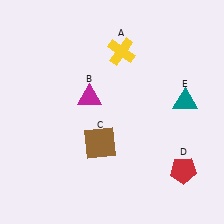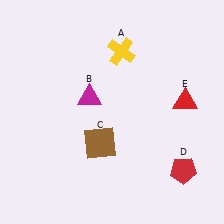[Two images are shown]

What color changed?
The triangle (E) changed from teal in Image 1 to red in Image 2.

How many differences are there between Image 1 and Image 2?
There is 1 difference between the two images.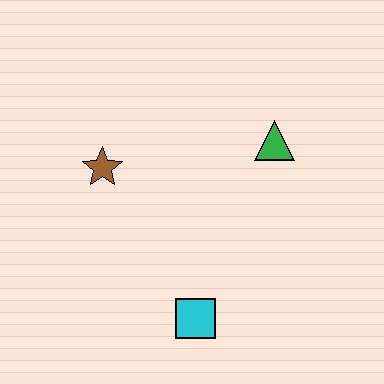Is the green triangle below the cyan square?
No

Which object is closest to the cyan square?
The brown star is closest to the cyan square.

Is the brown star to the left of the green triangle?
Yes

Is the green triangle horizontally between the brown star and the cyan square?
No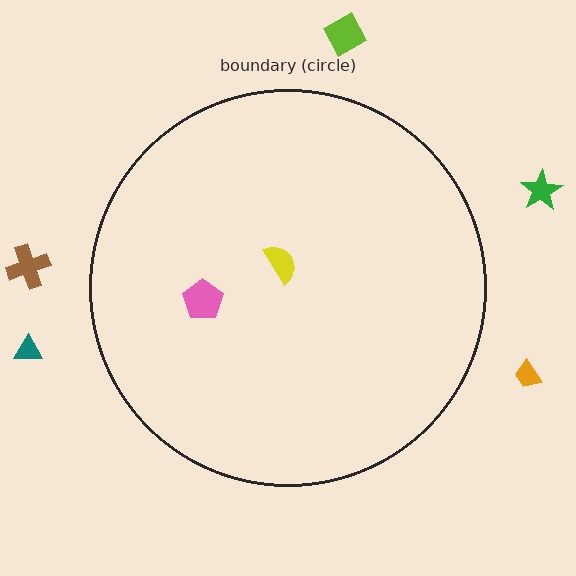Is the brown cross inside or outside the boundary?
Outside.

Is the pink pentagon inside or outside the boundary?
Inside.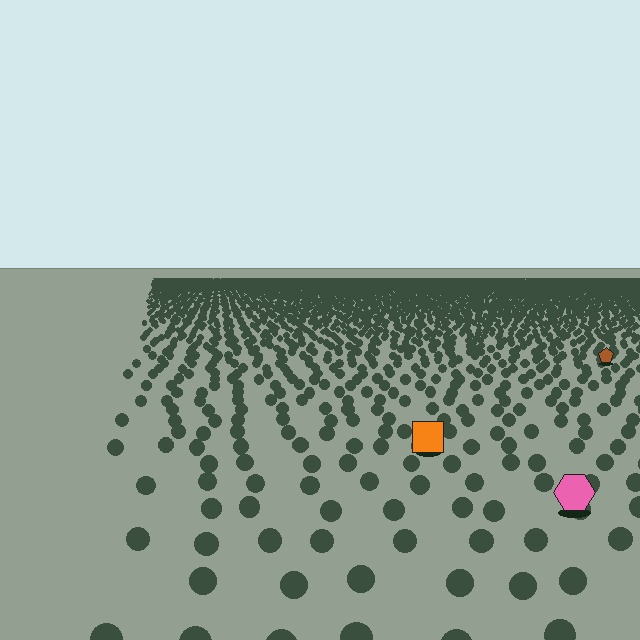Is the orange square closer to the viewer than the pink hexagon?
No. The pink hexagon is closer — you can tell from the texture gradient: the ground texture is coarser near it.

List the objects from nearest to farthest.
From nearest to farthest: the pink hexagon, the orange square, the brown pentagon.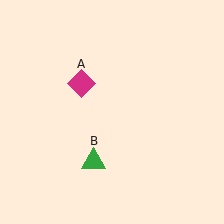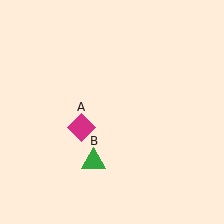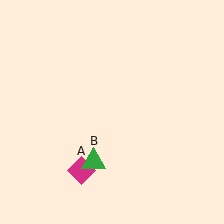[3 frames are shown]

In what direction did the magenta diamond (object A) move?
The magenta diamond (object A) moved down.